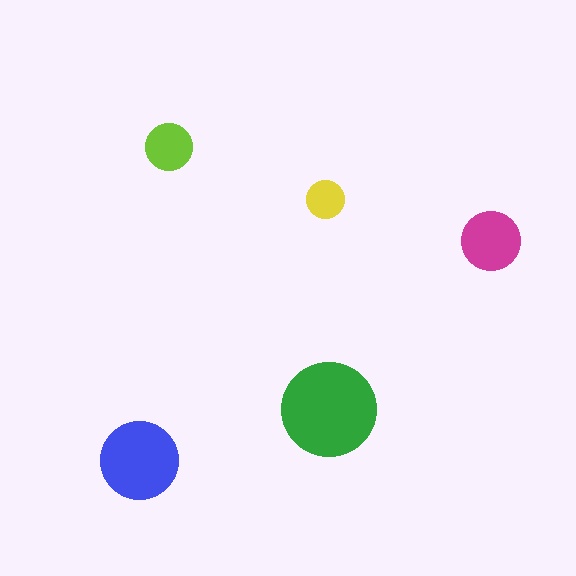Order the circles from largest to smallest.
the green one, the blue one, the magenta one, the lime one, the yellow one.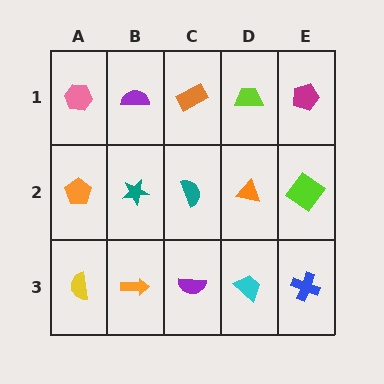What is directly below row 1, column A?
An orange pentagon.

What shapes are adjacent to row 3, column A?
An orange pentagon (row 2, column A), an orange arrow (row 3, column B).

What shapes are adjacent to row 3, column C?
A teal semicircle (row 2, column C), an orange arrow (row 3, column B), a cyan trapezoid (row 3, column D).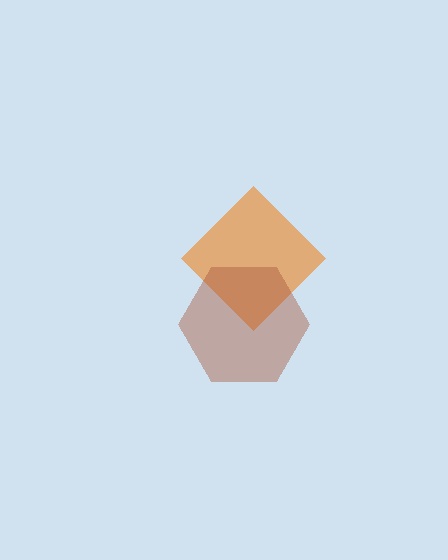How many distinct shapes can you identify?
There are 2 distinct shapes: an orange diamond, a brown hexagon.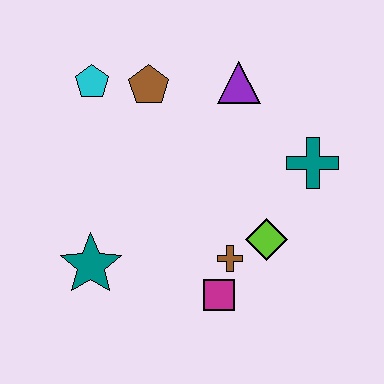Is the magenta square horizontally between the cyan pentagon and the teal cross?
Yes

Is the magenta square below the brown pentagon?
Yes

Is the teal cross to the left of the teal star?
No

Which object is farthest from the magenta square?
The cyan pentagon is farthest from the magenta square.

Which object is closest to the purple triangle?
The brown pentagon is closest to the purple triangle.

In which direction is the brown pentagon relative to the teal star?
The brown pentagon is above the teal star.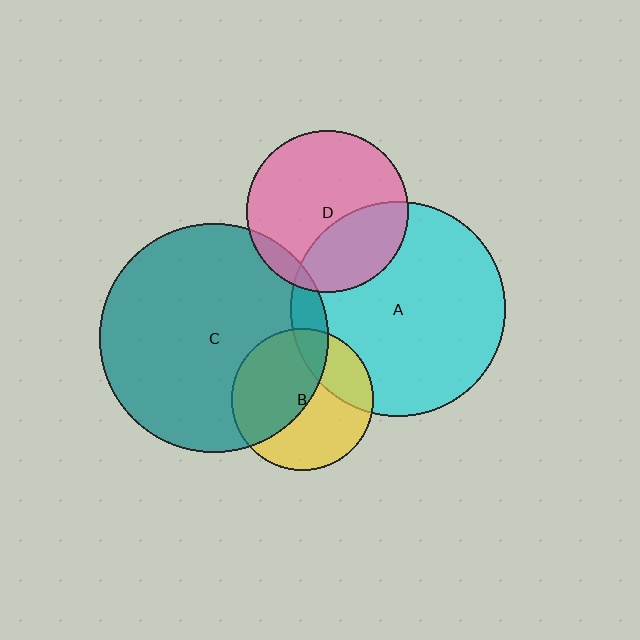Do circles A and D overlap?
Yes.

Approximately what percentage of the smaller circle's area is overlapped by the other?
Approximately 35%.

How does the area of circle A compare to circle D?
Approximately 1.8 times.